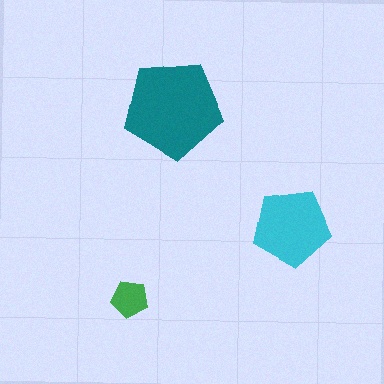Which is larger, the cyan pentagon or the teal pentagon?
The teal one.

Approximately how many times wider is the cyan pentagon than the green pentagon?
About 2 times wider.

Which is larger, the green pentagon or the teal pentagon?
The teal one.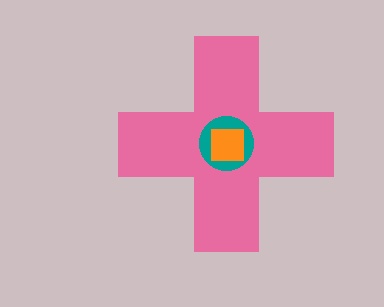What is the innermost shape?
The orange square.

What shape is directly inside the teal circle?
The orange square.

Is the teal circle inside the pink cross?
Yes.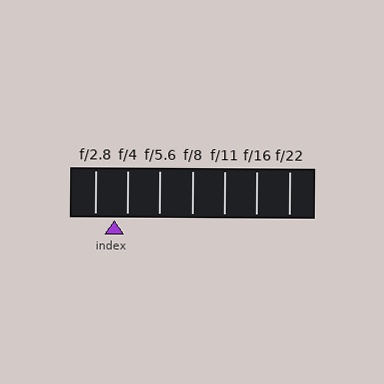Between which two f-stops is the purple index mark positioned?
The index mark is between f/2.8 and f/4.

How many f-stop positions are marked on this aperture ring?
There are 7 f-stop positions marked.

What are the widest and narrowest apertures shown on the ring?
The widest aperture shown is f/2.8 and the narrowest is f/22.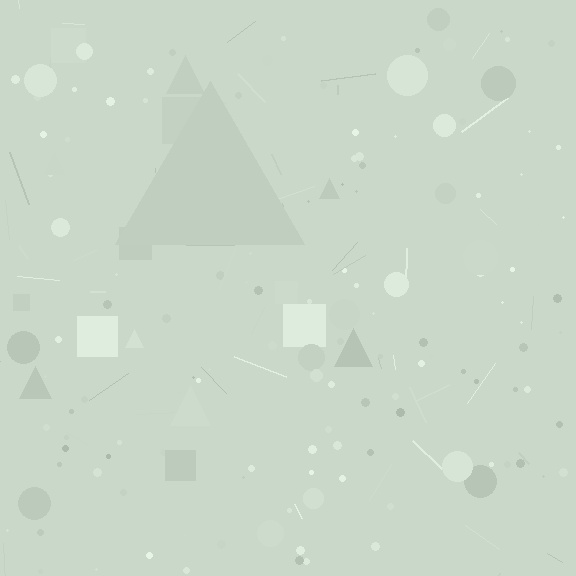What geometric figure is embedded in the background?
A triangle is embedded in the background.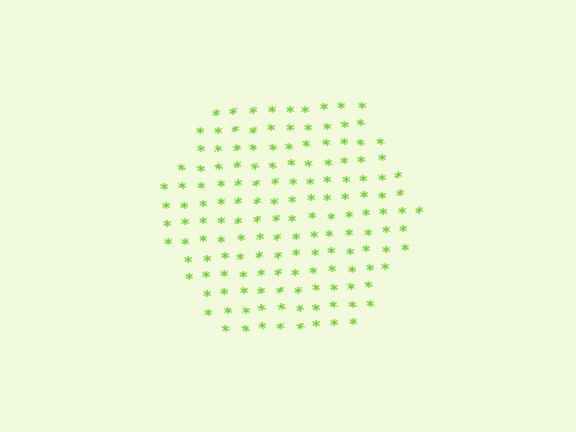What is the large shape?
The large shape is a hexagon.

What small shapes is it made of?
It is made of small asterisks.